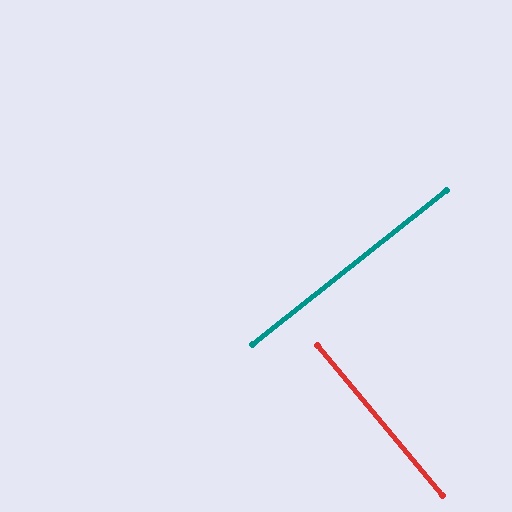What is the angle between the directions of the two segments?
Approximately 88 degrees.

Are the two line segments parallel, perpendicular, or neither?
Perpendicular — they meet at approximately 88°.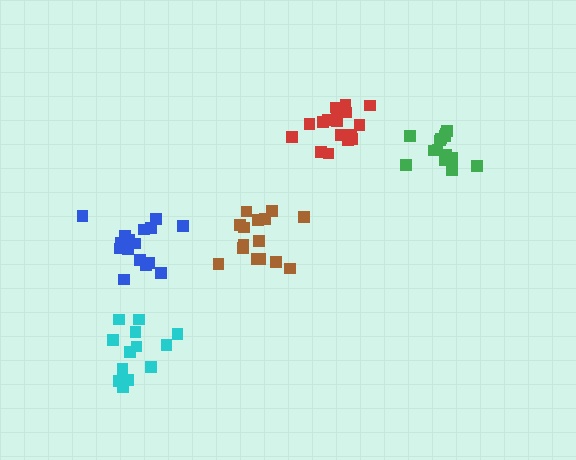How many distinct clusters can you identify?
There are 5 distinct clusters.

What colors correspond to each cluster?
The clusters are colored: blue, green, red, brown, cyan.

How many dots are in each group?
Group 1: 16 dots, Group 2: 14 dots, Group 3: 17 dots, Group 4: 15 dots, Group 5: 13 dots (75 total).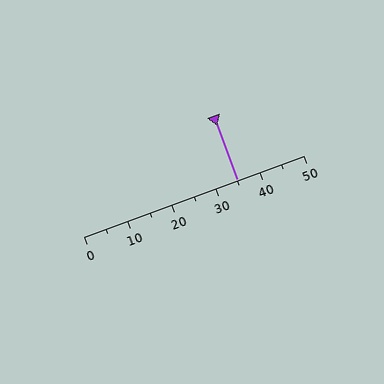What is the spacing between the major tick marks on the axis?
The major ticks are spaced 10 apart.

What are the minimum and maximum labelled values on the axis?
The axis runs from 0 to 50.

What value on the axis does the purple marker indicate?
The marker indicates approximately 35.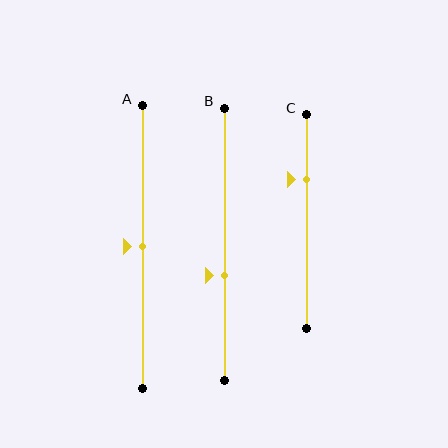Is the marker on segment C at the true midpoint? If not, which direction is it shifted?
No, the marker on segment C is shifted upward by about 20% of the segment length.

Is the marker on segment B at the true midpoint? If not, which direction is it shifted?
No, the marker on segment B is shifted downward by about 11% of the segment length.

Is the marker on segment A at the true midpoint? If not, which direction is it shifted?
Yes, the marker on segment A is at the true midpoint.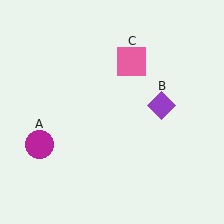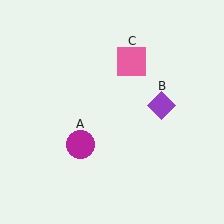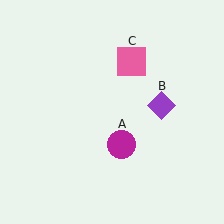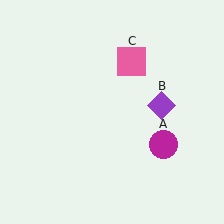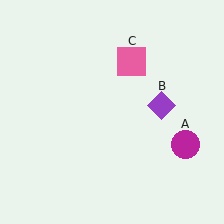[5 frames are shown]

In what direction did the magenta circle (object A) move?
The magenta circle (object A) moved right.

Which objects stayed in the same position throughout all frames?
Purple diamond (object B) and pink square (object C) remained stationary.